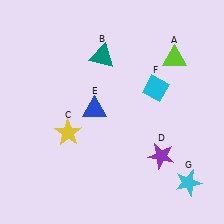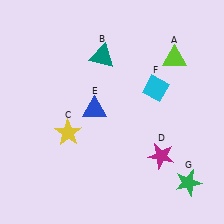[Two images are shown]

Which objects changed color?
D changed from purple to magenta. G changed from cyan to green.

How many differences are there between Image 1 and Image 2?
There are 2 differences between the two images.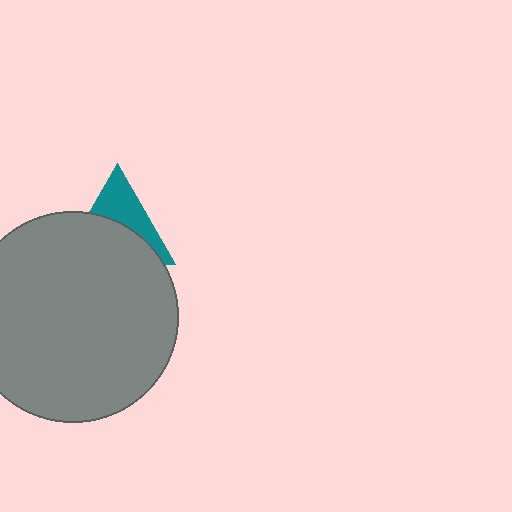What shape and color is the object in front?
The object in front is a gray circle.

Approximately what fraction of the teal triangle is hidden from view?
Roughly 58% of the teal triangle is hidden behind the gray circle.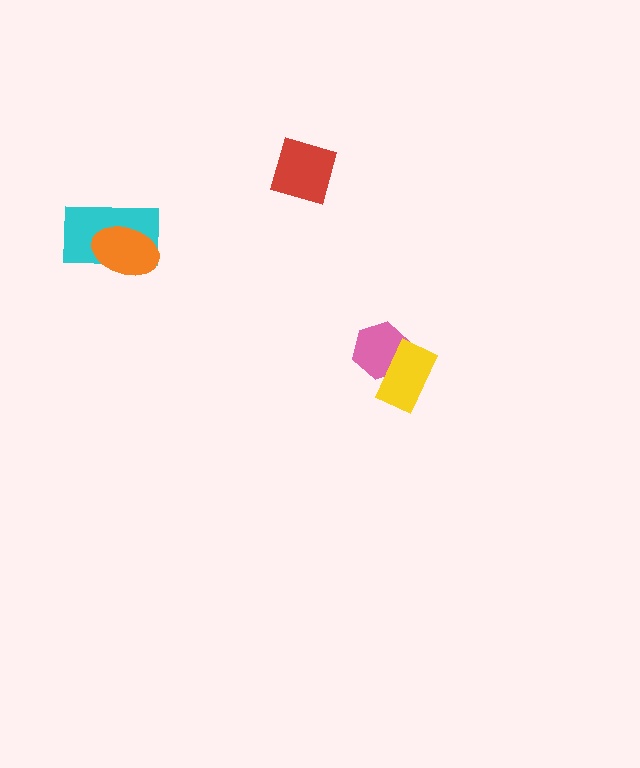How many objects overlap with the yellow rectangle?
1 object overlaps with the yellow rectangle.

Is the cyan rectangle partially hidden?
Yes, it is partially covered by another shape.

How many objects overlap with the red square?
0 objects overlap with the red square.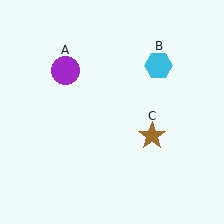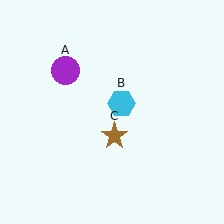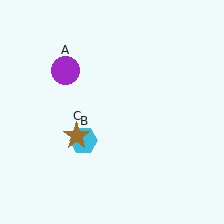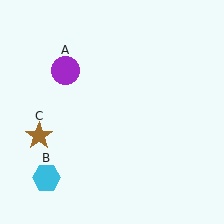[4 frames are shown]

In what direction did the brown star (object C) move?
The brown star (object C) moved left.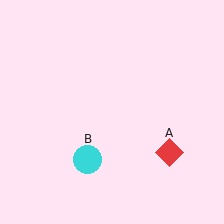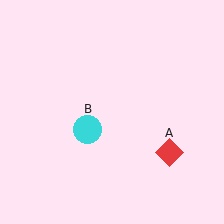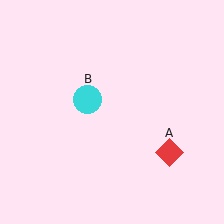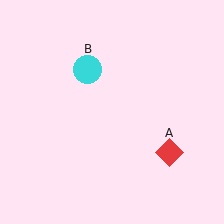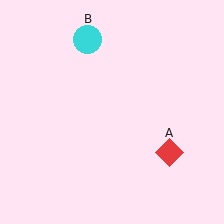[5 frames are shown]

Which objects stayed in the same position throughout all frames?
Red diamond (object A) remained stationary.